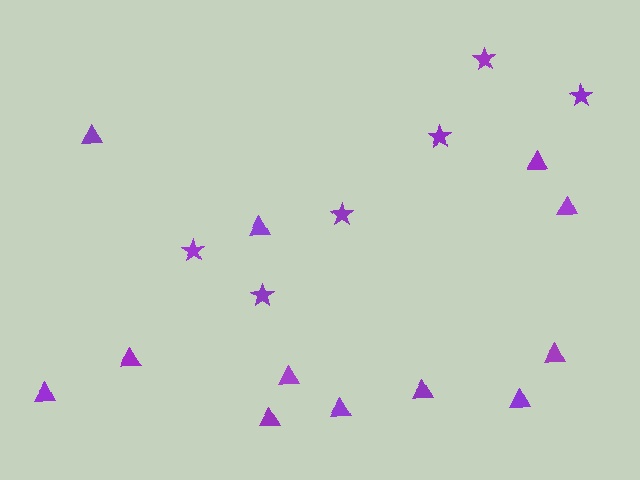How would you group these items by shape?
There are 2 groups: one group of triangles (12) and one group of stars (6).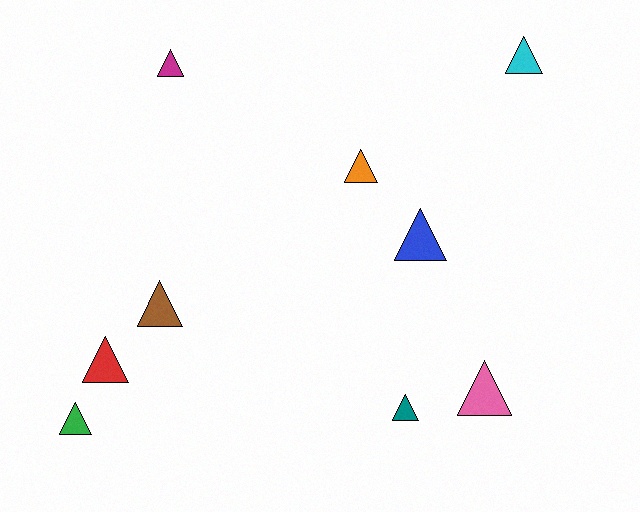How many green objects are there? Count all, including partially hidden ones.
There is 1 green object.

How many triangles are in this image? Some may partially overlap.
There are 9 triangles.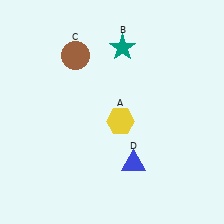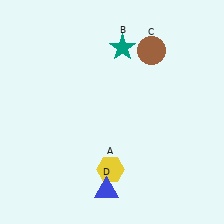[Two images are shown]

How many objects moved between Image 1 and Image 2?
3 objects moved between the two images.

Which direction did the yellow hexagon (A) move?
The yellow hexagon (A) moved down.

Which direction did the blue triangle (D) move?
The blue triangle (D) moved left.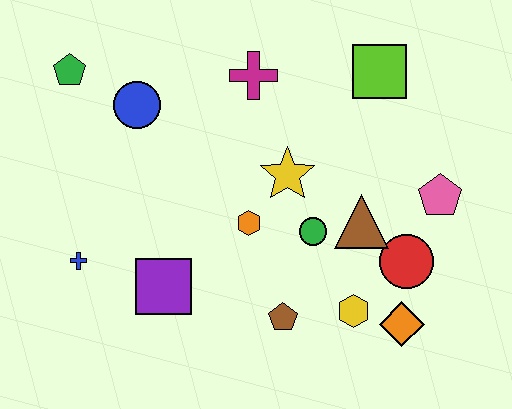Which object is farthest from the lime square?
The blue cross is farthest from the lime square.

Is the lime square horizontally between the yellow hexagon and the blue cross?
No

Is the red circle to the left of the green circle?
No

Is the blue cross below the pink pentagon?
Yes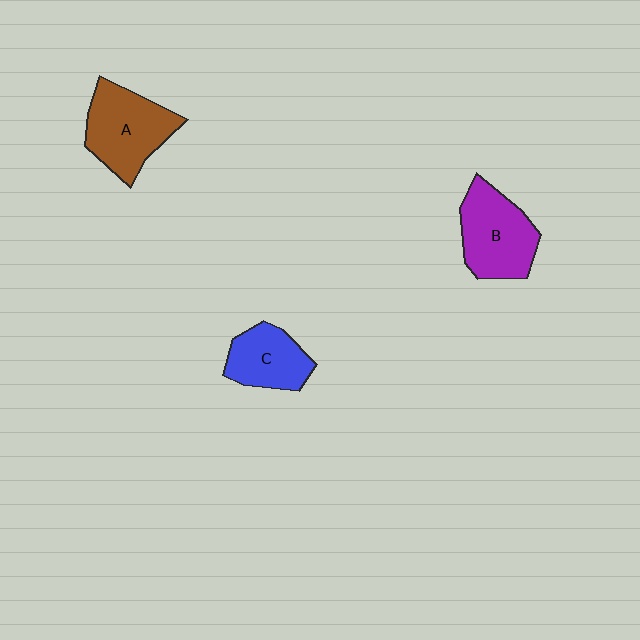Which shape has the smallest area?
Shape C (blue).